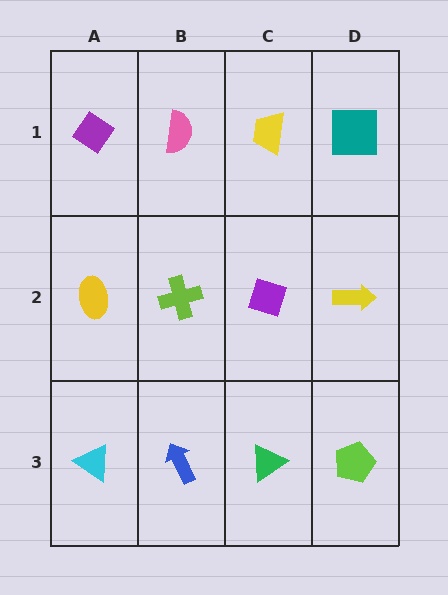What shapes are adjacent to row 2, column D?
A teal square (row 1, column D), a lime pentagon (row 3, column D), a purple diamond (row 2, column C).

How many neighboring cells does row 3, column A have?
2.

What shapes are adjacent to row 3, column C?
A purple diamond (row 2, column C), a blue arrow (row 3, column B), a lime pentagon (row 3, column D).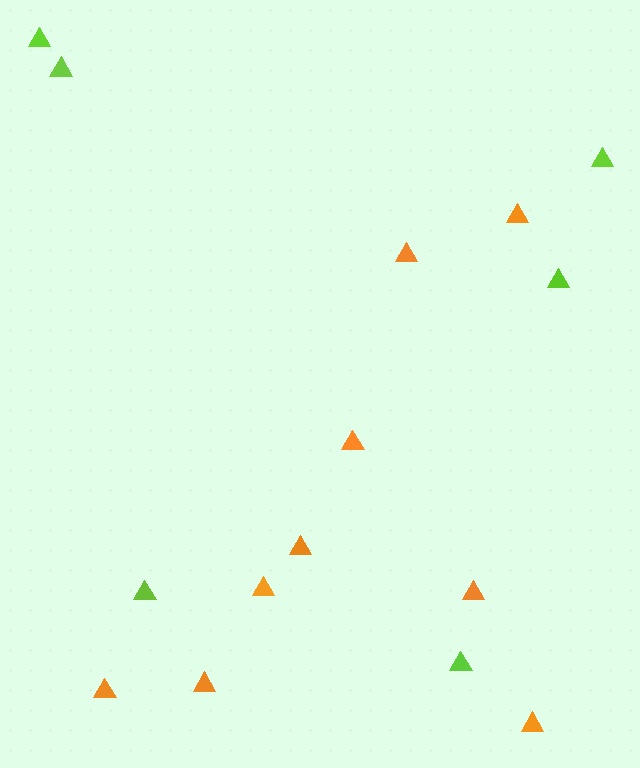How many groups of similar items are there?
There are 2 groups: one group of orange triangles (9) and one group of lime triangles (6).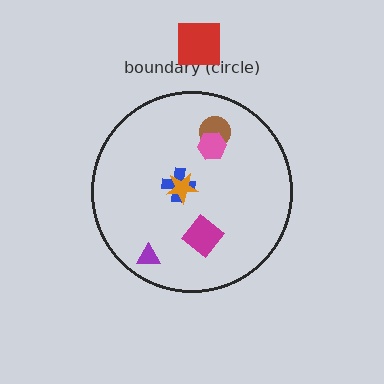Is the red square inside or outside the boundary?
Outside.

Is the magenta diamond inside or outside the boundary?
Inside.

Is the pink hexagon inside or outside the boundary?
Inside.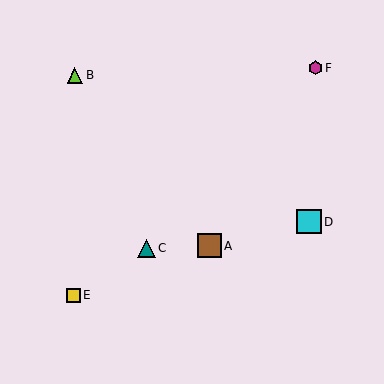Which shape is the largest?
The brown square (labeled A) is the largest.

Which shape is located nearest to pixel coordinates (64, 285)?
The yellow square (labeled E) at (73, 295) is nearest to that location.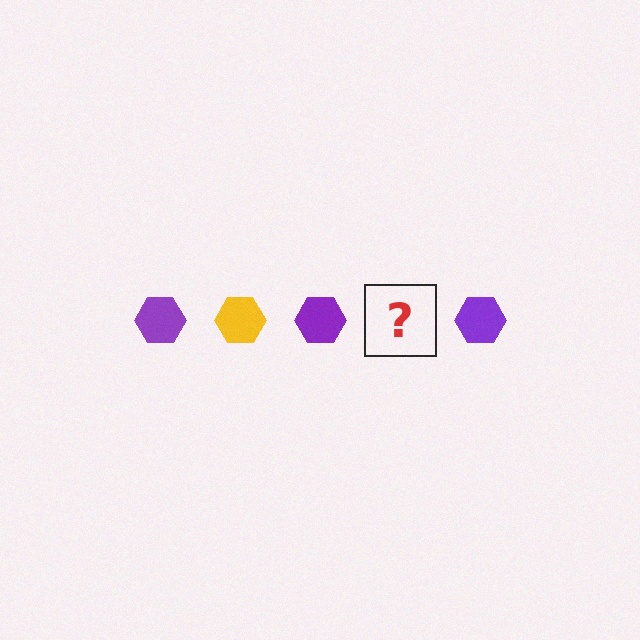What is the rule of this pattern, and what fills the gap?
The rule is that the pattern cycles through purple, yellow hexagons. The gap should be filled with a yellow hexagon.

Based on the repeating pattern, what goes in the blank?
The blank should be a yellow hexagon.